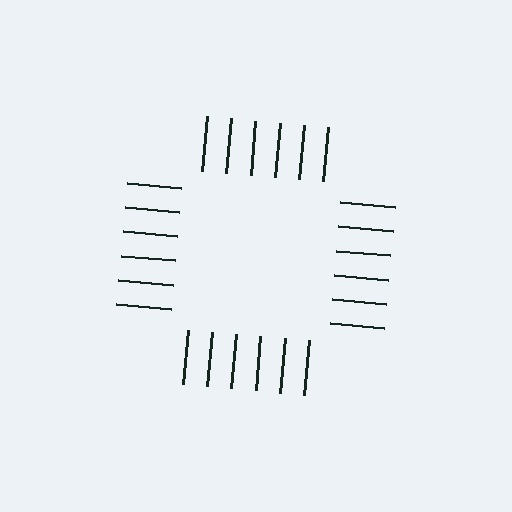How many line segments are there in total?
24 — 6 along each of the 4 edges.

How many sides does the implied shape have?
4 sides — the line-ends trace a square.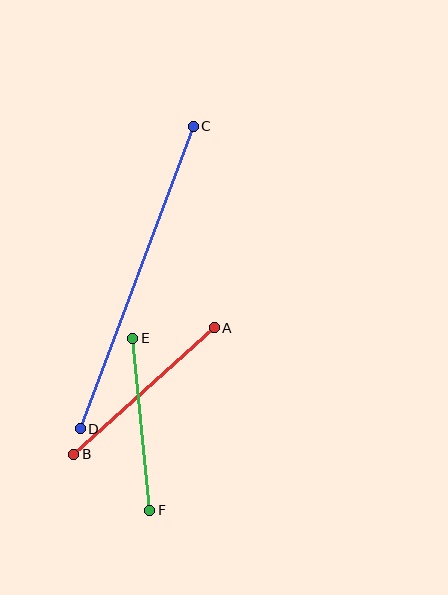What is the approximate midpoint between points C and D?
The midpoint is at approximately (137, 278) pixels.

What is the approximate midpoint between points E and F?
The midpoint is at approximately (141, 424) pixels.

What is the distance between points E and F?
The distance is approximately 173 pixels.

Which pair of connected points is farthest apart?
Points C and D are farthest apart.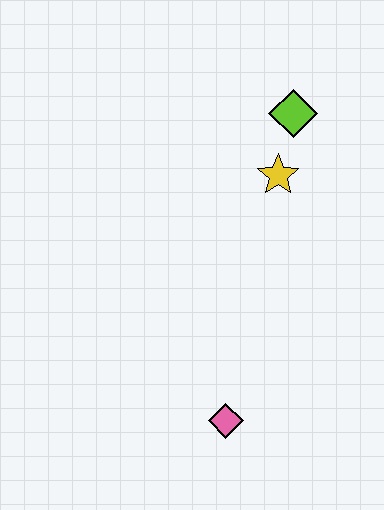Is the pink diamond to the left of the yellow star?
Yes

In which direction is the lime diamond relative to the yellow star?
The lime diamond is above the yellow star.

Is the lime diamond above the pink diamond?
Yes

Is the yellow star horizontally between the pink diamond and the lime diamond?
Yes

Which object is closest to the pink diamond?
The yellow star is closest to the pink diamond.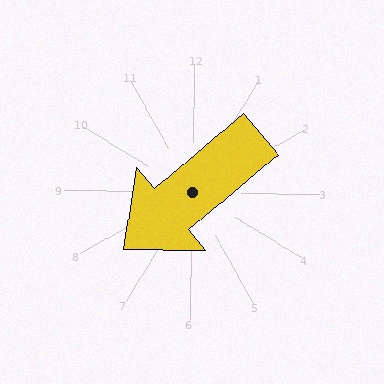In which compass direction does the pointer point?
Southwest.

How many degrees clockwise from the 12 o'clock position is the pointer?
Approximately 229 degrees.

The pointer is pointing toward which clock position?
Roughly 8 o'clock.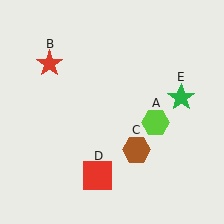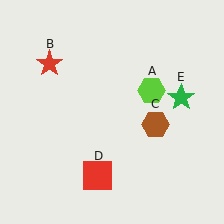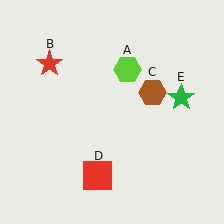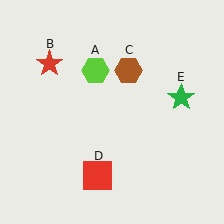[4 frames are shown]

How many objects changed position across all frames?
2 objects changed position: lime hexagon (object A), brown hexagon (object C).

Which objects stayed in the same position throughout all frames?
Red star (object B) and red square (object D) and green star (object E) remained stationary.